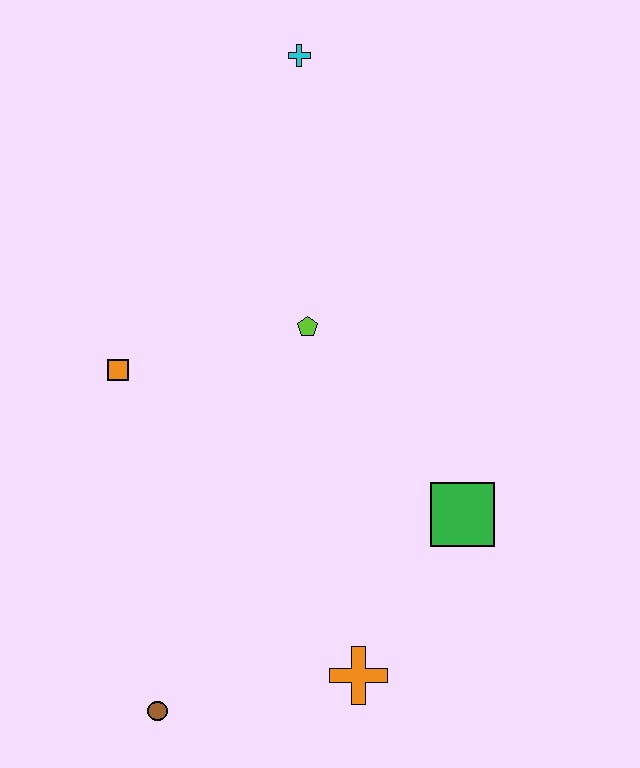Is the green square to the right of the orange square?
Yes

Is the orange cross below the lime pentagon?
Yes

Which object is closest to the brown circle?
The orange cross is closest to the brown circle.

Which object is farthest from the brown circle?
The cyan cross is farthest from the brown circle.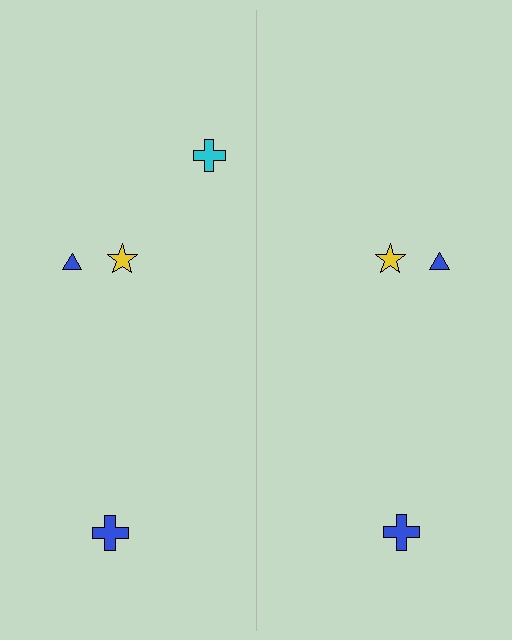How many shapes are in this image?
There are 7 shapes in this image.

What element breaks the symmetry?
A cyan cross is missing from the right side.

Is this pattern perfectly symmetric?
No, the pattern is not perfectly symmetric. A cyan cross is missing from the right side.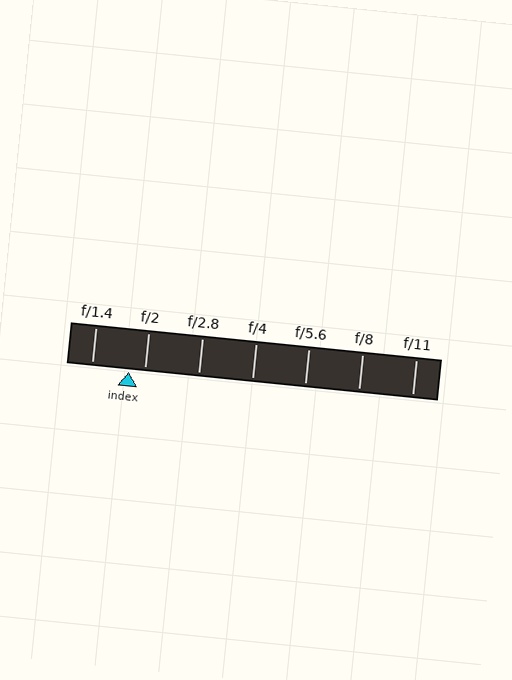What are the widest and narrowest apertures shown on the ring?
The widest aperture shown is f/1.4 and the narrowest is f/11.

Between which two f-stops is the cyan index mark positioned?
The index mark is between f/1.4 and f/2.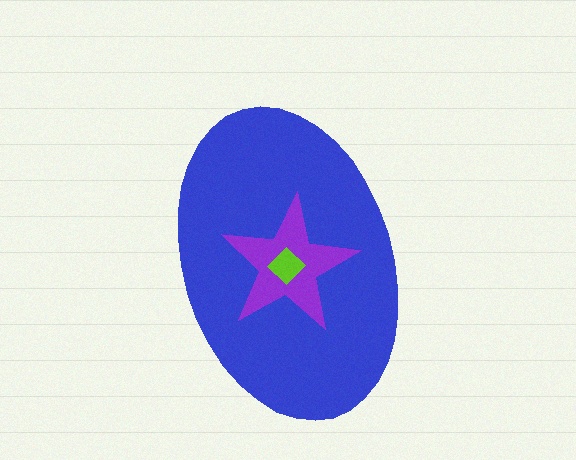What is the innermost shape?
The lime diamond.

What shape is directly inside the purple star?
The lime diamond.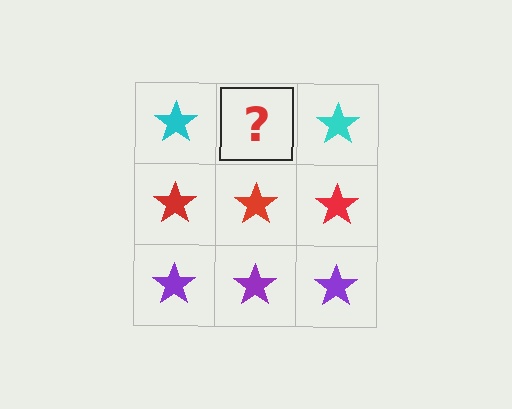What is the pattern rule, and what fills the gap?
The rule is that each row has a consistent color. The gap should be filled with a cyan star.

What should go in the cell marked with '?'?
The missing cell should contain a cyan star.